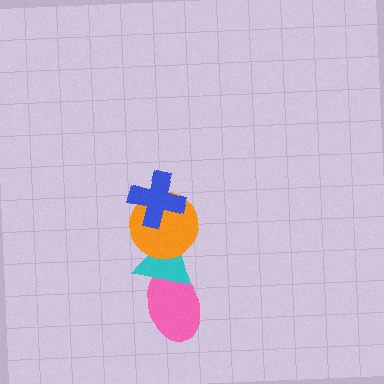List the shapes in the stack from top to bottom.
From top to bottom: the blue cross, the orange circle, the cyan triangle, the pink ellipse.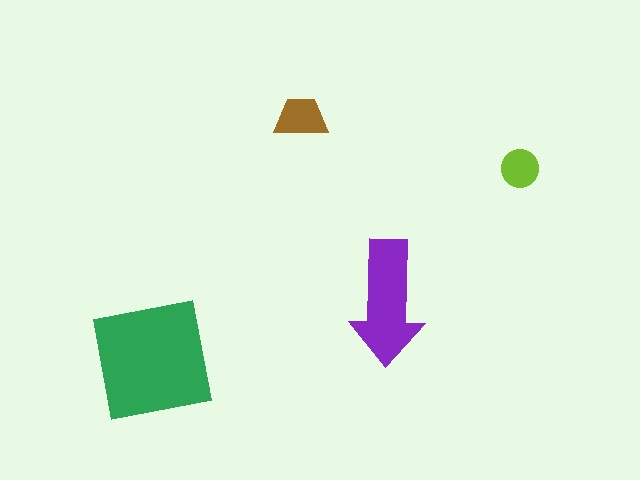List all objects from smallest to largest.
The lime circle, the brown trapezoid, the purple arrow, the green square.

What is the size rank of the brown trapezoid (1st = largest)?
3rd.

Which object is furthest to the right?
The lime circle is rightmost.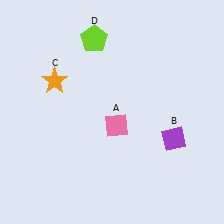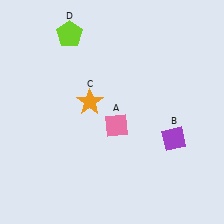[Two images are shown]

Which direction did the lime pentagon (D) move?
The lime pentagon (D) moved left.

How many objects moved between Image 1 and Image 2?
2 objects moved between the two images.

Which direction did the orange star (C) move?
The orange star (C) moved right.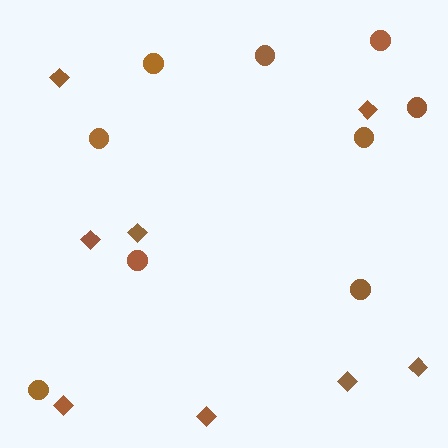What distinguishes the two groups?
There are 2 groups: one group of diamonds (8) and one group of circles (9).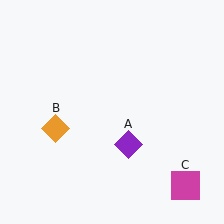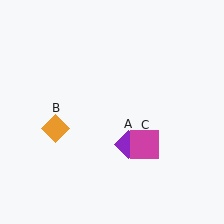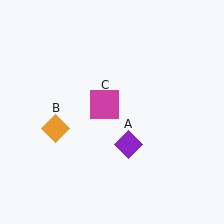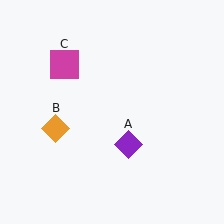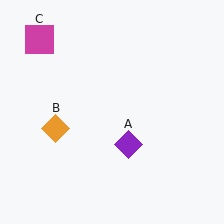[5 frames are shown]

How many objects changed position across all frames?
1 object changed position: magenta square (object C).